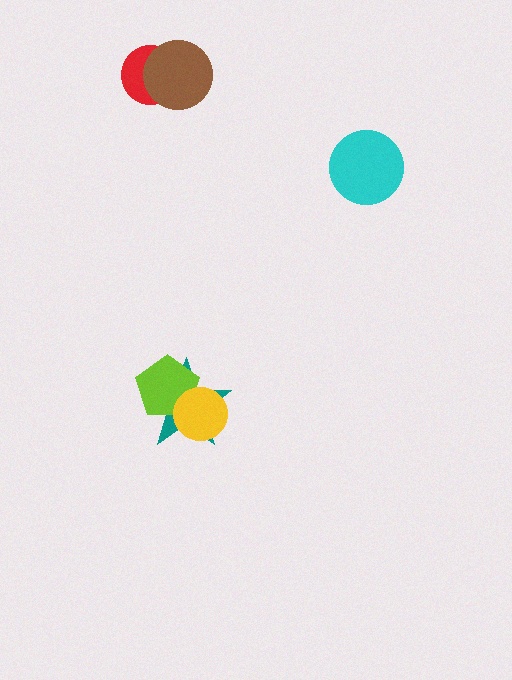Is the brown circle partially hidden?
No, no other shape covers it.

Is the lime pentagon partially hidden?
Yes, it is partially covered by another shape.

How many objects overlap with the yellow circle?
2 objects overlap with the yellow circle.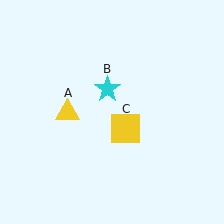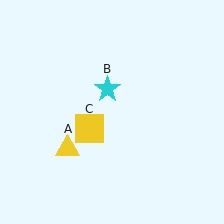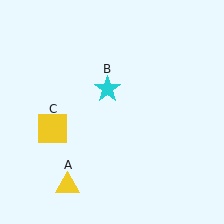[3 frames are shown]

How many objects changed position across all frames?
2 objects changed position: yellow triangle (object A), yellow square (object C).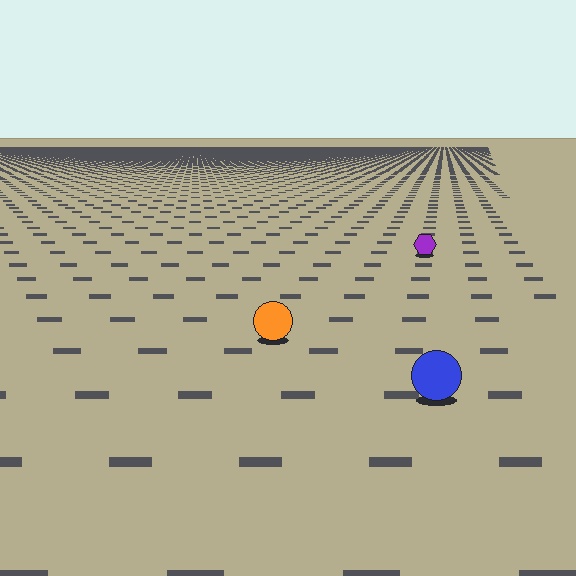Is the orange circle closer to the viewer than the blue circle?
No. The blue circle is closer — you can tell from the texture gradient: the ground texture is coarser near it.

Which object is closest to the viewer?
The blue circle is closest. The texture marks near it are larger and more spread out.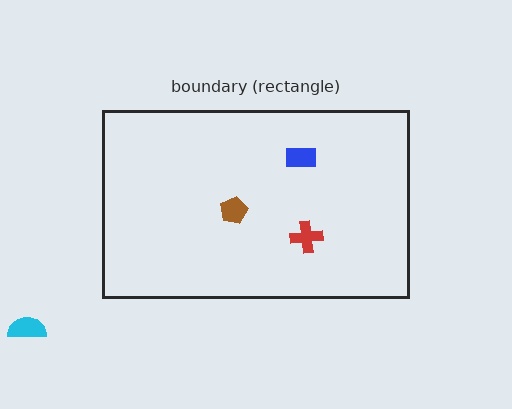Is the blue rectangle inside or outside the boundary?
Inside.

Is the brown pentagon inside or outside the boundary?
Inside.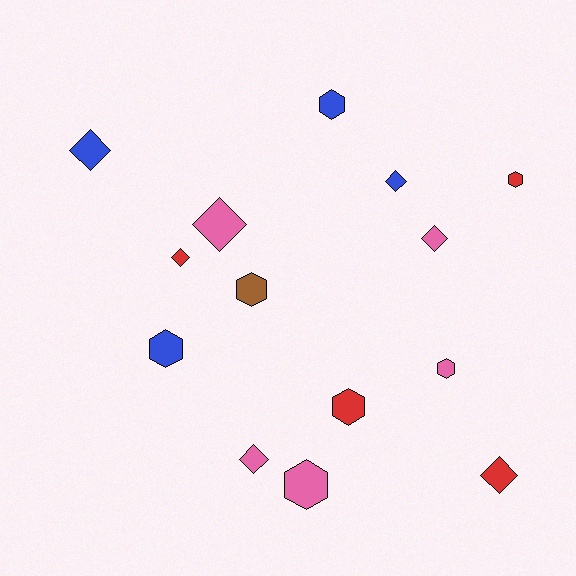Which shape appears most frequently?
Hexagon, with 7 objects.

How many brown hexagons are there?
There is 1 brown hexagon.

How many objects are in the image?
There are 14 objects.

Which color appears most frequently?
Pink, with 5 objects.